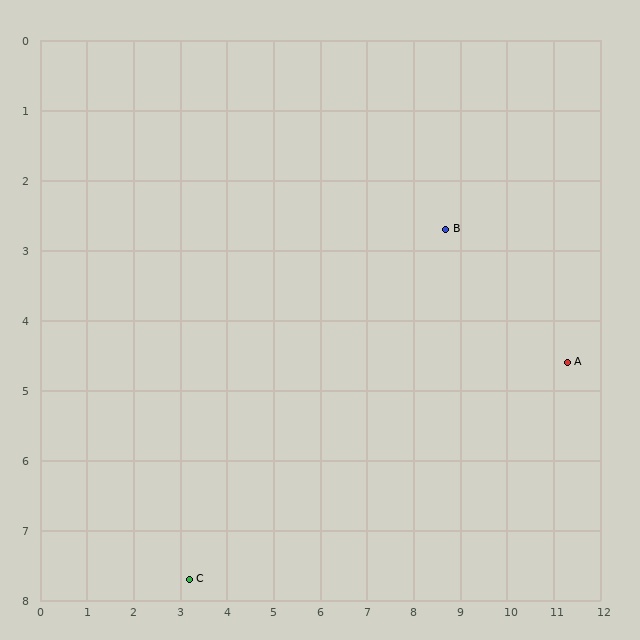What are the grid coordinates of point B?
Point B is at approximately (8.7, 2.7).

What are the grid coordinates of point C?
Point C is at approximately (3.2, 7.7).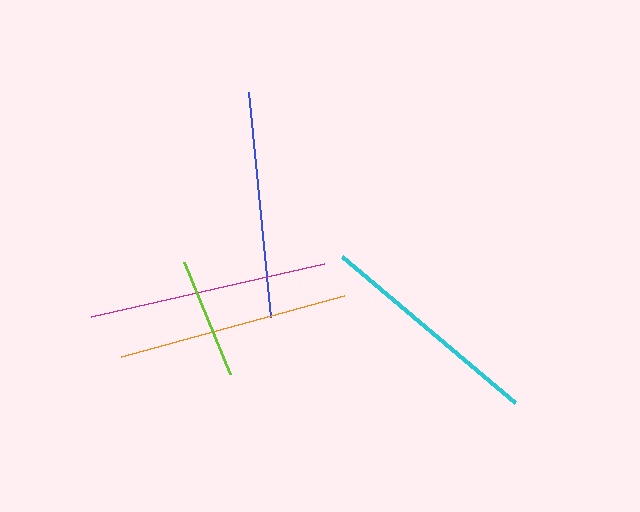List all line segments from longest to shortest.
From longest to shortest: magenta, orange, blue, cyan, lime.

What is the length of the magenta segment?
The magenta segment is approximately 239 pixels long.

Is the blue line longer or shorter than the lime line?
The blue line is longer than the lime line.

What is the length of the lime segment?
The lime segment is approximately 121 pixels long.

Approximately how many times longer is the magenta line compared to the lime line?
The magenta line is approximately 2.0 times the length of the lime line.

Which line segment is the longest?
The magenta line is the longest at approximately 239 pixels.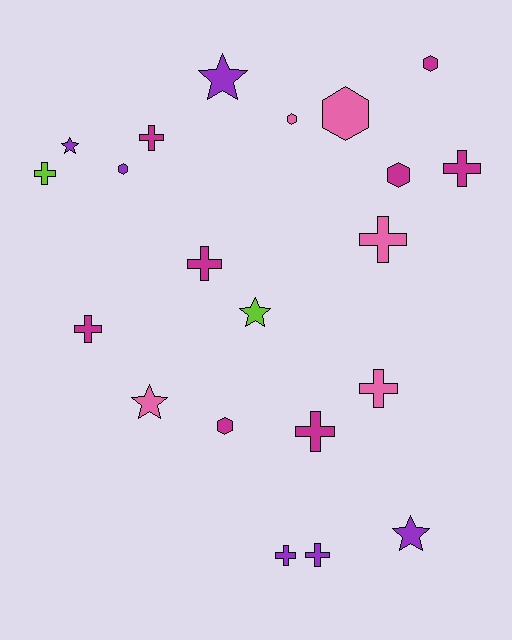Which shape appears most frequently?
Cross, with 10 objects.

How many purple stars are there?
There are 3 purple stars.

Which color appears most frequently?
Magenta, with 8 objects.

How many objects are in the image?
There are 21 objects.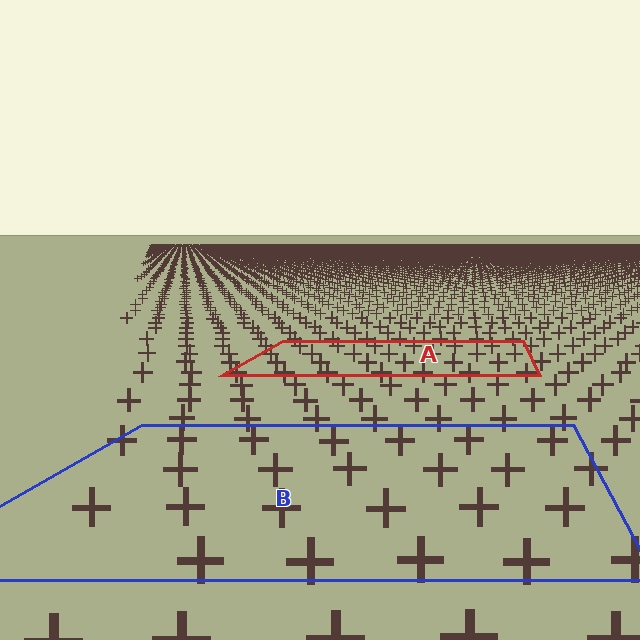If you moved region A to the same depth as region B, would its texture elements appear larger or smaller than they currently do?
They would appear larger. At a closer depth, the same texture elements are projected at a bigger on-screen size.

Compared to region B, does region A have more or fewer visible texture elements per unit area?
Region A has more texture elements per unit area — they are packed more densely because it is farther away.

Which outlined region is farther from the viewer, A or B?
Region A is farther from the viewer — the texture elements inside it appear smaller and more densely packed.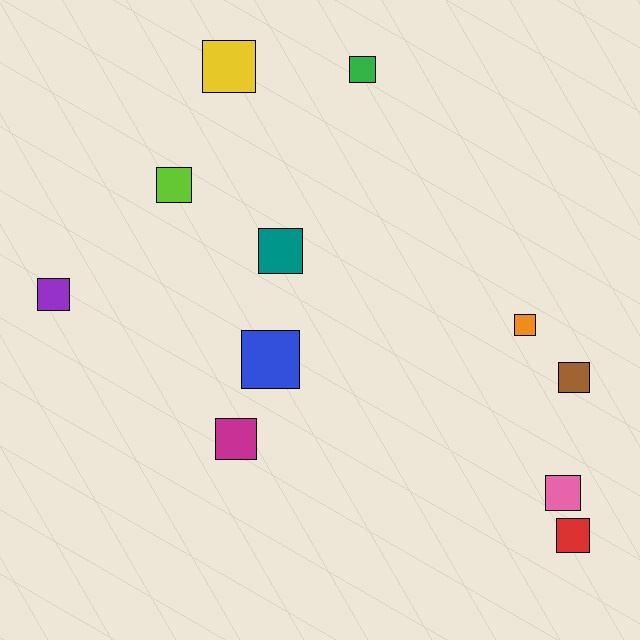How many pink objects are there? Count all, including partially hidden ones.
There is 1 pink object.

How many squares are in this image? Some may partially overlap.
There are 11 squares.